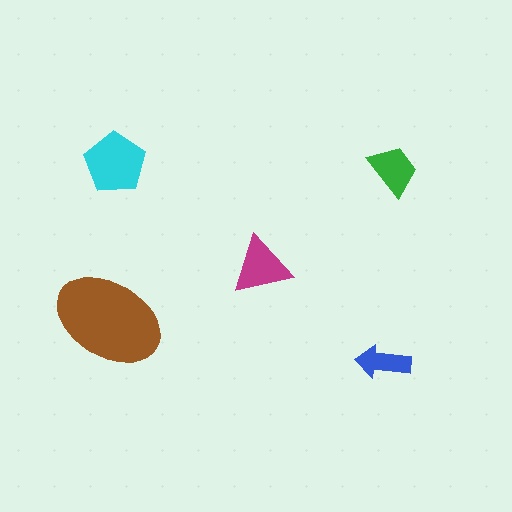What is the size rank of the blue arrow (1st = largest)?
5th.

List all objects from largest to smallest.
The brown ellipse, the cyan pentagon, the magenta triangle, the green trapezoid, the blue arrow.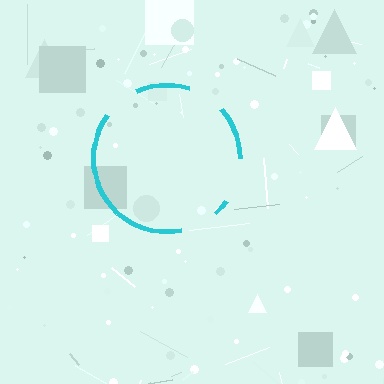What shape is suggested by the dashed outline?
The dashed outline suggests a circle.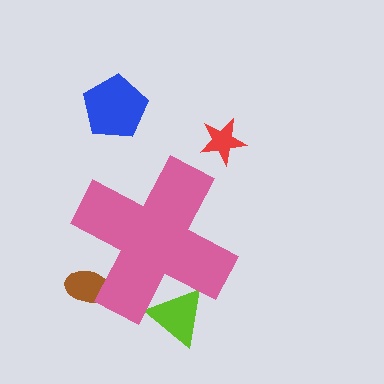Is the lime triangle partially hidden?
Yes, the lime triangle is partially hidden behind the pink cross.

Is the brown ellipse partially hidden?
Yes, the brown ellipse is partially hidden behind the pink cross.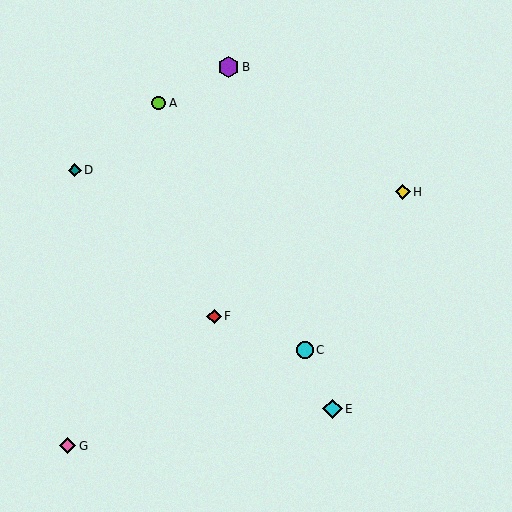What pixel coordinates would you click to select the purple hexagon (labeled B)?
Click at (228, 67) to select the purple hexagon B.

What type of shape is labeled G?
Shape G is a pink diamond.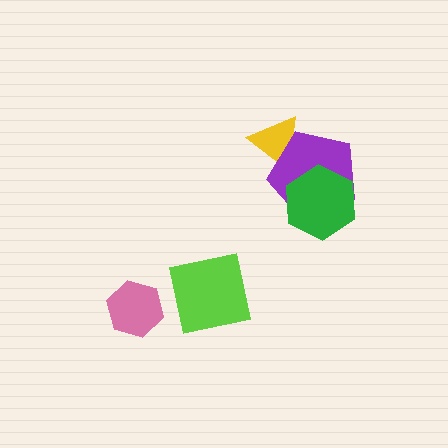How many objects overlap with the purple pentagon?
2 objects overlap with the purple pentagon.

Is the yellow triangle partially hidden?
Yes, it is partially covered by another shape.